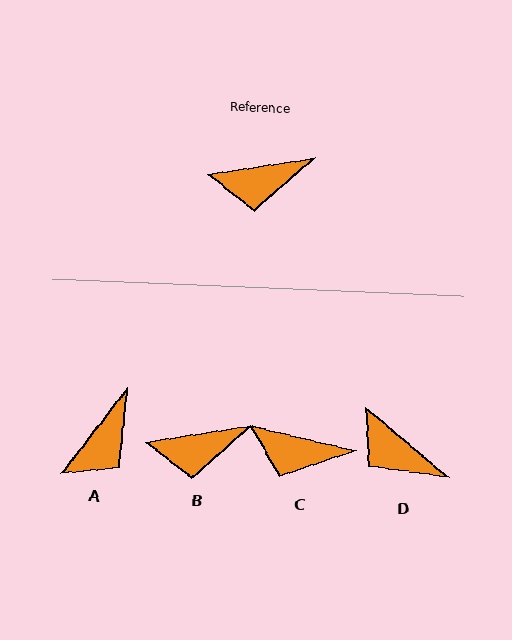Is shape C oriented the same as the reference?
No, it is off by about 22 degrees.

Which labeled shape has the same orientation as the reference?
B.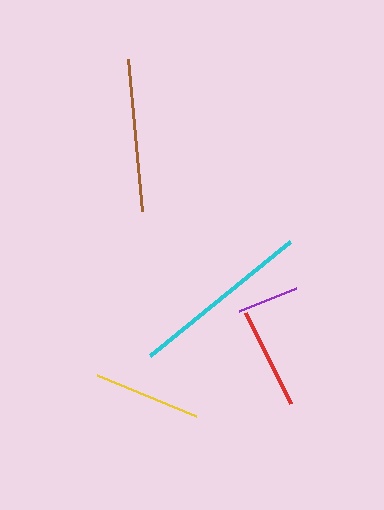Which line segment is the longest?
The cyan line is the longest at approximately 180 pixels.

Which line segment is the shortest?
The purple line is the shortest at approximately 61 pixels.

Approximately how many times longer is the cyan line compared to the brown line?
The cyan line is approximately 1.2 times the length of the brown line.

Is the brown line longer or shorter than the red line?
The brown line is longer than the red line.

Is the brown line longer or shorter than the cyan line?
The cyan line is longer than the brown line.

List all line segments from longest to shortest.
From longest to shortest: cyan, brown, yellow, red, purple.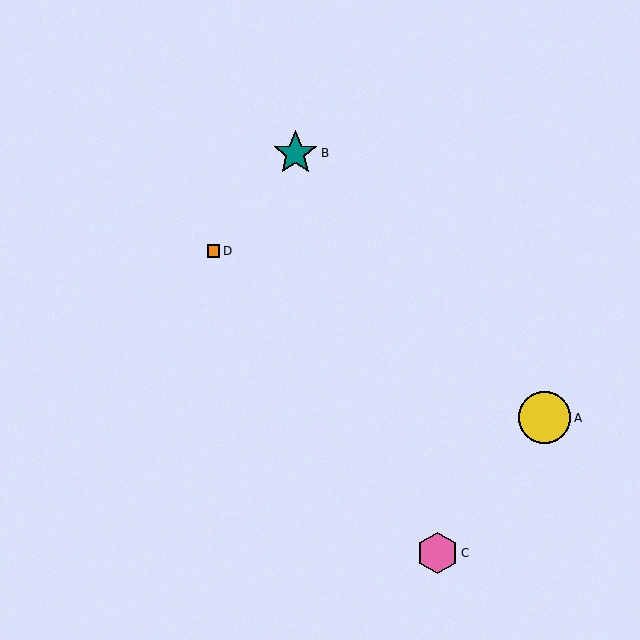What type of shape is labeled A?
Shape A is a yellow circle.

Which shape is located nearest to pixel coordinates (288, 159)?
The teal star (labeled B) at (295, 153) is nearest to that location.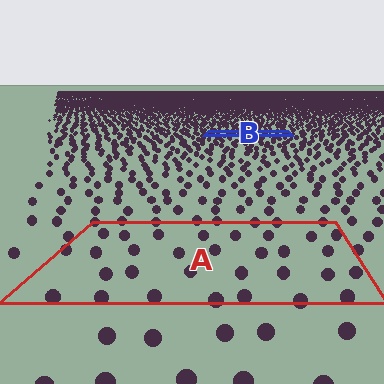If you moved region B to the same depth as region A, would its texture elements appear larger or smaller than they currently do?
They would appear larger. At a closer depth, the same texture elements are projected at a bigger on-screen size.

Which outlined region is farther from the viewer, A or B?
Region B is farther from the viewer — the texture elements inside it appear smaller and more densely packed.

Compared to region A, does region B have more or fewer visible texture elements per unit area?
Region B has more texture elements per unit area — they are packed more densely because it is farther away.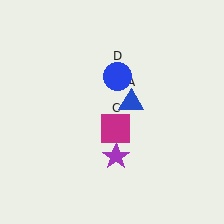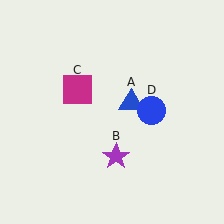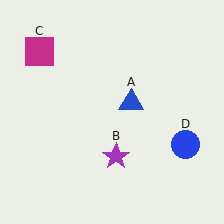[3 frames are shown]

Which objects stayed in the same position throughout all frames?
Blue triangle (object A) and purple star (object B) remained stationary.